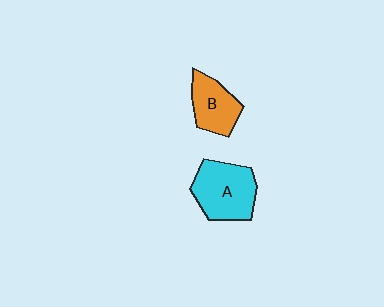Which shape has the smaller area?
Shape B (orange).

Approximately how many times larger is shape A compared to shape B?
Approximately 1.4 times.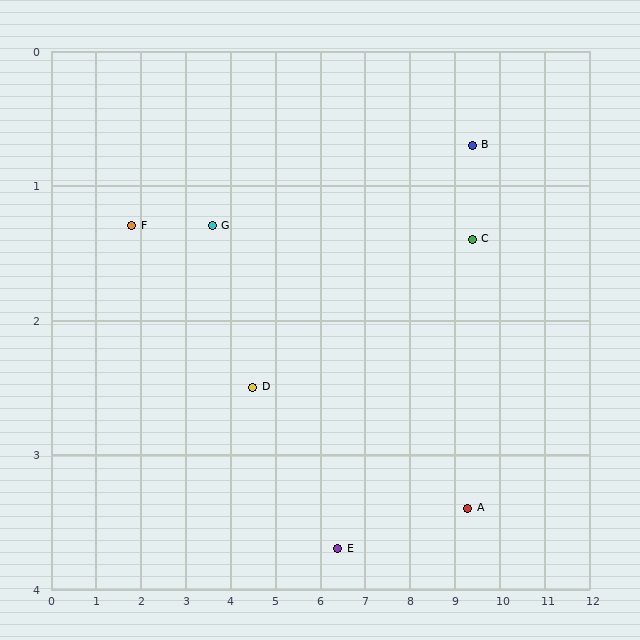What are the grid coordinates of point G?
Point G is at approximately (3.6, 1.3).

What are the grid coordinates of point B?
Point B is at approximately (9.4, 0.7).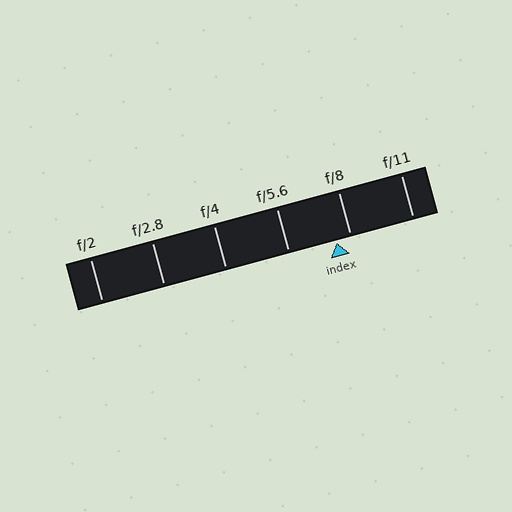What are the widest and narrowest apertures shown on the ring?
The widest aperture shown is f/2 and the narrowest is f/11.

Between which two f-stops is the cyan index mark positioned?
The index mark is between f/5.6 and f/8.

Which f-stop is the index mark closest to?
The index mark is closest to f/8.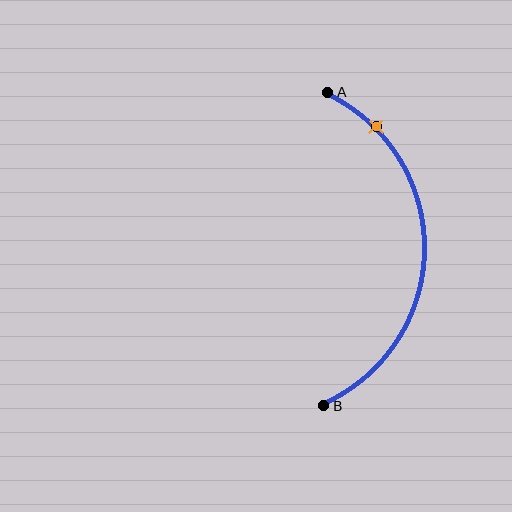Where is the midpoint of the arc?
The arc midpoint is the point on the curve farthest from the straight line joining A and B. It sits to the right of that line.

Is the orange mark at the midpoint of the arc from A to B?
No. The orange mark lies on the arc but is closer to endpoint A. The arc midpoint would be at the point on the curve equidistant along the arc from both A and B.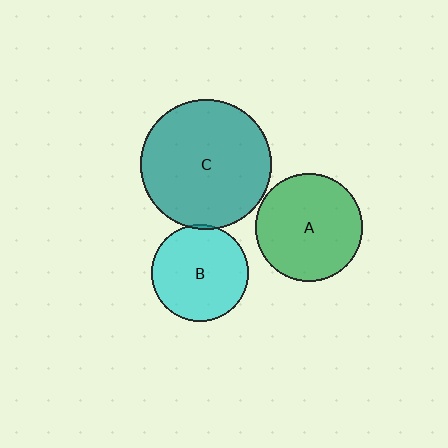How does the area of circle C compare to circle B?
Approximately 1.8 times.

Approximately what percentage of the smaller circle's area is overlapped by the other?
Approximately 5%.